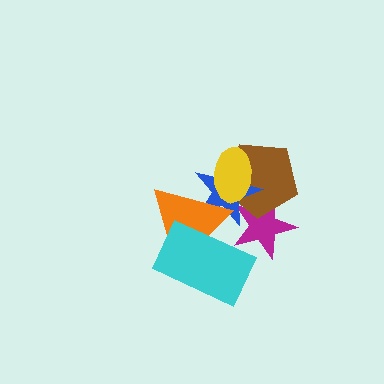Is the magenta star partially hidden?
Yes, it is partially covered by another shape.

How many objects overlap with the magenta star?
3 objects overlap with the magenta star.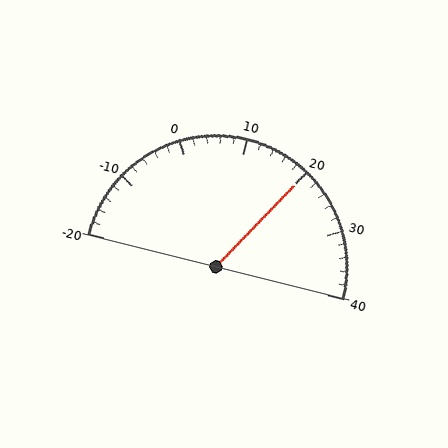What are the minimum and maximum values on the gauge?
The gauge ranges from -20 to 40.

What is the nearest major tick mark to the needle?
The nearest major tick mark is 20.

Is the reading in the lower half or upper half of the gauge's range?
The reading is in the upper half of the range (-20 to 40).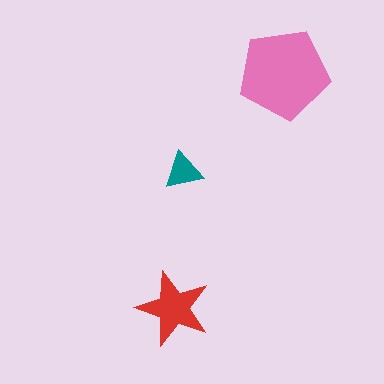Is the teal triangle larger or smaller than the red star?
Smaller.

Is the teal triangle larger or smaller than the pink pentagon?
Smaller.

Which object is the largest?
The pink pentagon.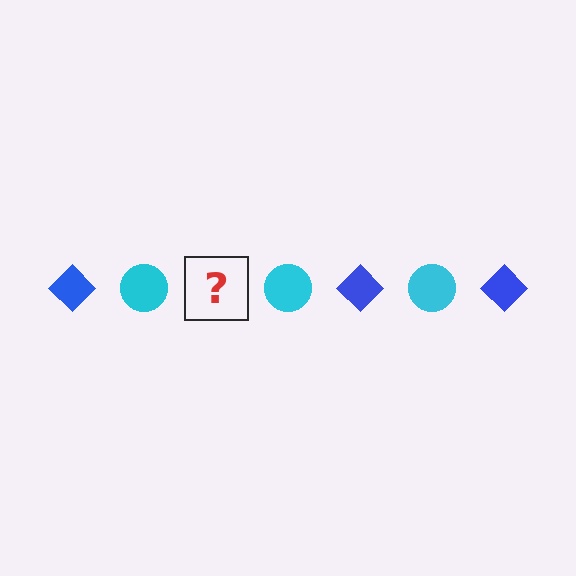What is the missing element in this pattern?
The missing element is a blue diamond.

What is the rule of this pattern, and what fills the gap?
The rule is that the pattern alternates between blue diamond and cyan circle. The gap should be filled with a blue diamond.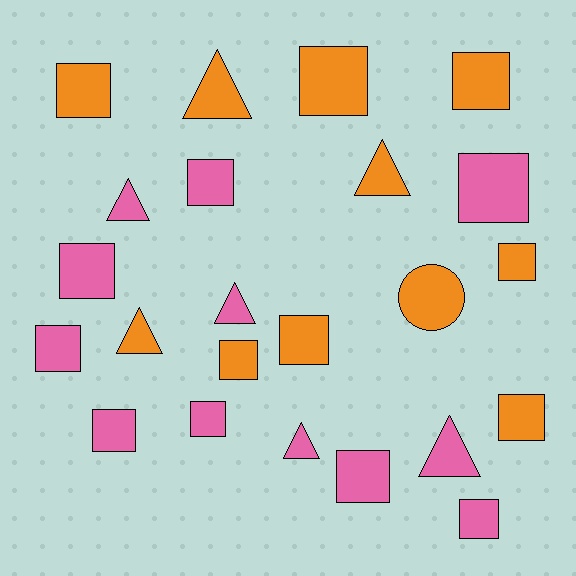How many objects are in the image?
There are 23 objects.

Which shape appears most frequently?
Square, with 15 objects.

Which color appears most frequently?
Pink, with 12 objects.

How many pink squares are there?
There are 8 pink squares.